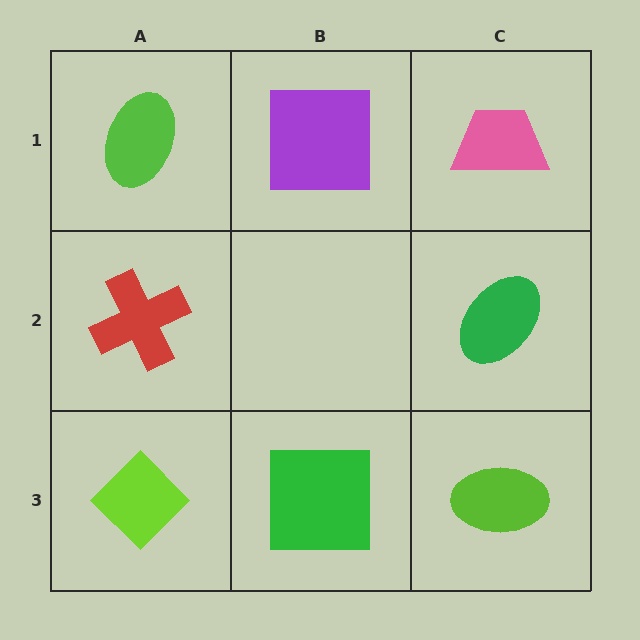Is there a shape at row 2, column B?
No, that cell is empty.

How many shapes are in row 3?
3 shapes.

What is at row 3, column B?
A green square.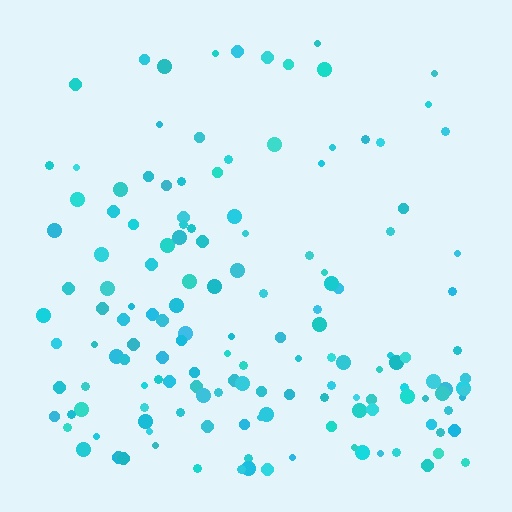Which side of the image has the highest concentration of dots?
The bottom.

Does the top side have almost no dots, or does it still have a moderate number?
Still a moderate number, just noticeably fewer than the bottom.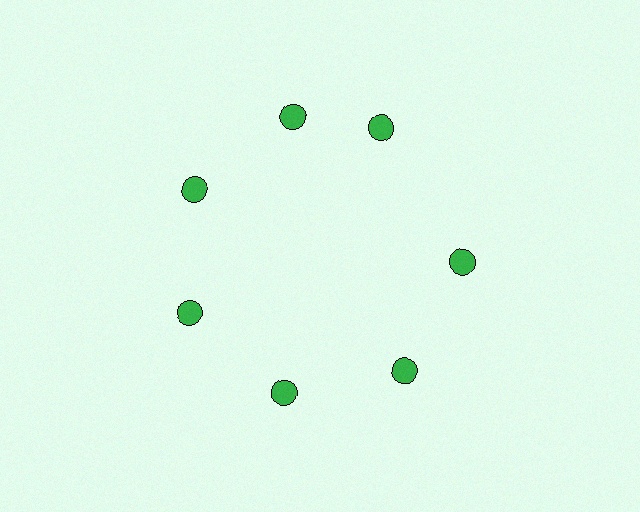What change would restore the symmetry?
The symmetry would be restored by rotating it back into even spacing with its neighbors so that all 7 circles sit at equal angles and equal distance from the center.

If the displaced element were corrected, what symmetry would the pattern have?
It would have 7-fold rotational symmetry — the pattern would map onto itself every 51 degrees.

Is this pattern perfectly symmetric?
No. The 7 green circles are arranged in a ring, but one element near the 1 o'clock position is rotated out of alignment along the ring, breaking the 7-fold rotational symmetry.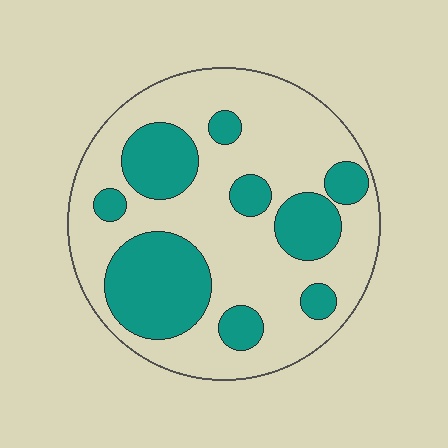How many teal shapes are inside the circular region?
9.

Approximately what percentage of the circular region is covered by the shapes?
Approximately 35%.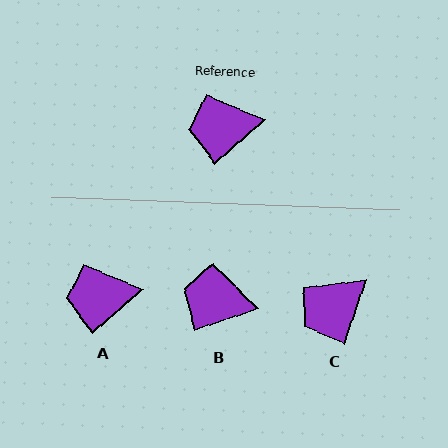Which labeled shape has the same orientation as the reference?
A.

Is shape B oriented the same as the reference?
No, it is off by about 22 degrees.